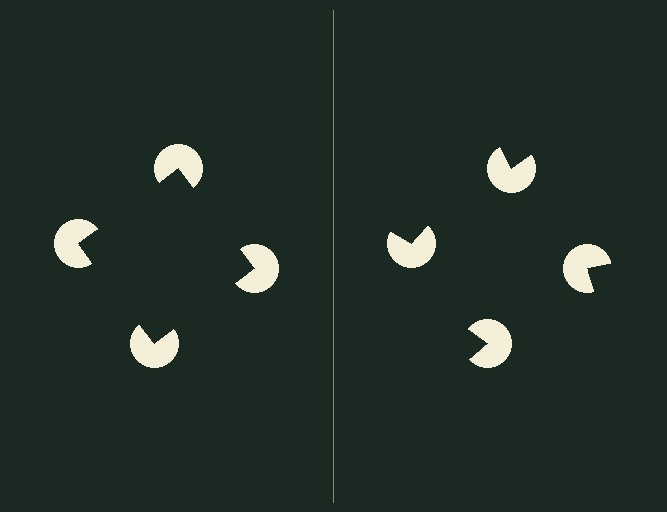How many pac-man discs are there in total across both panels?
8 — 4 on each side.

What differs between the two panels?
The pac-man discs are positioned identically on both sides; only the wedge orientations differ. On the left they align to a square; on the right they are misaligned.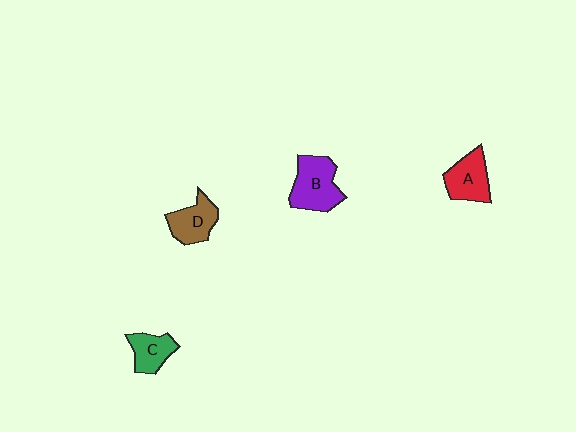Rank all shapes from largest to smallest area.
From largest to smallest: B (purple), A (red), D (brown), C (green).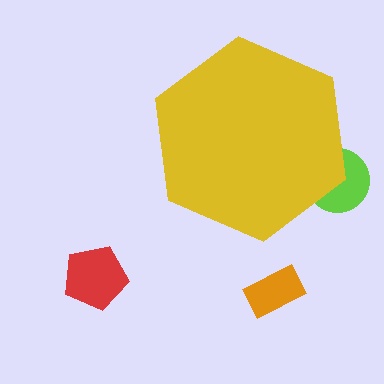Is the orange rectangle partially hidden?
No, the orange rectangle is fully visible.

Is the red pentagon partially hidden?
No, the red pentagon is fully visible.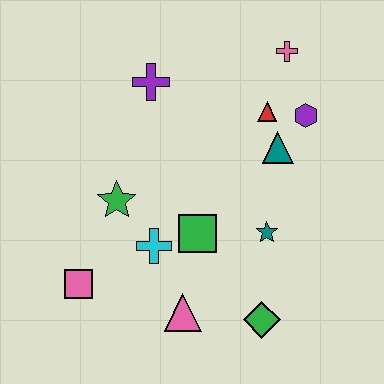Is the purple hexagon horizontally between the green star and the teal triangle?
No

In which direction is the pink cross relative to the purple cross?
The pink cross is to the right of the purple cross.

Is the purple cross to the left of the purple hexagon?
Yes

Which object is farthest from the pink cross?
The pink square is farthest from the pink cross.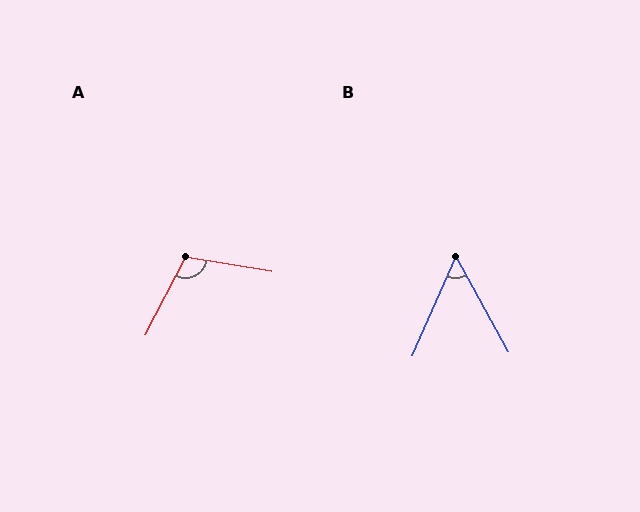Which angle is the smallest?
B, at approximately 52 degrees.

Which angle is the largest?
A, at approximately 108 degrees.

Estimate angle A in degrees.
Approximately 108 degrees.